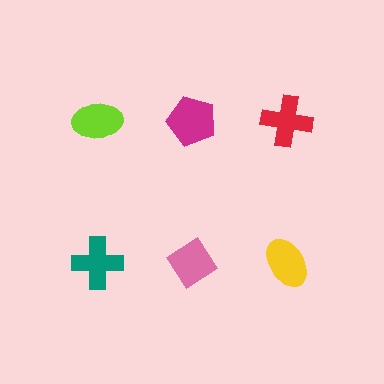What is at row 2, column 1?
A teal cross.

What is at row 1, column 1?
A lime ellipse.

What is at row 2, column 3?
A yellow ellipse.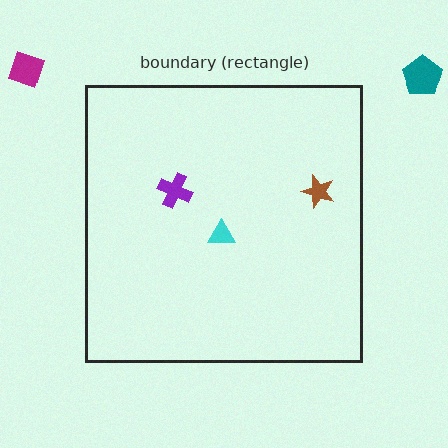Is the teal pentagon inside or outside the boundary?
Outside.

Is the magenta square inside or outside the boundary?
Outside.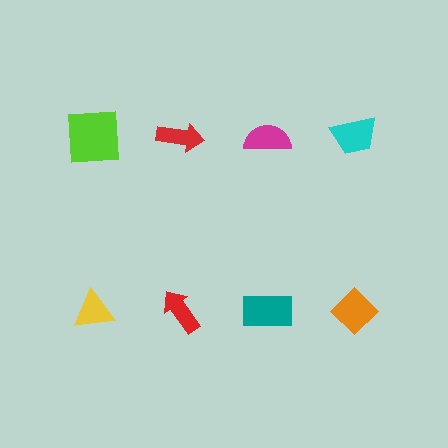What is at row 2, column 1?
A yellow triangle.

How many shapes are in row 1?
4 shapes.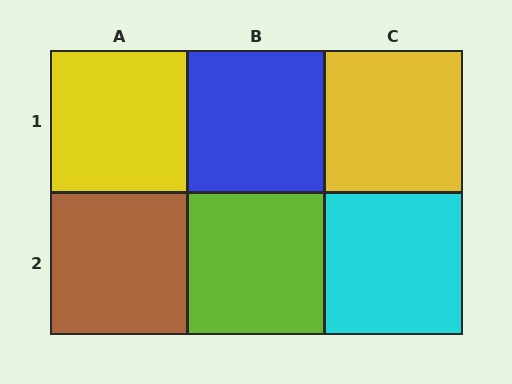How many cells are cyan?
1 cell is cyan.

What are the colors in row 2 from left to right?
Brown, lime, cyan.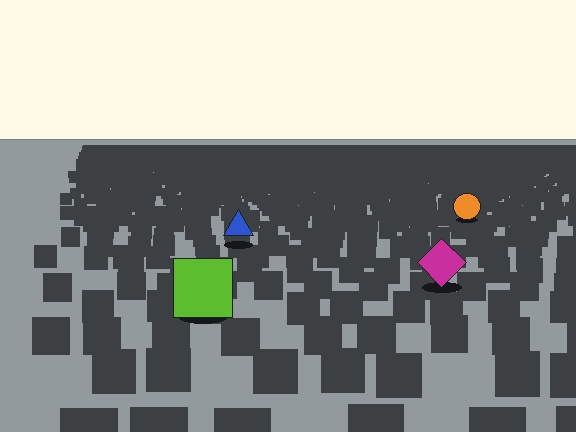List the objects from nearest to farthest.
From nearest to farthest: the lime square, the magenta diamond, the blue triangle, the orange circle.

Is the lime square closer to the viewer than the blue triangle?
Yes. The lime square is closer — you can tell from the texture gradient: the ground texture is coarser near it.